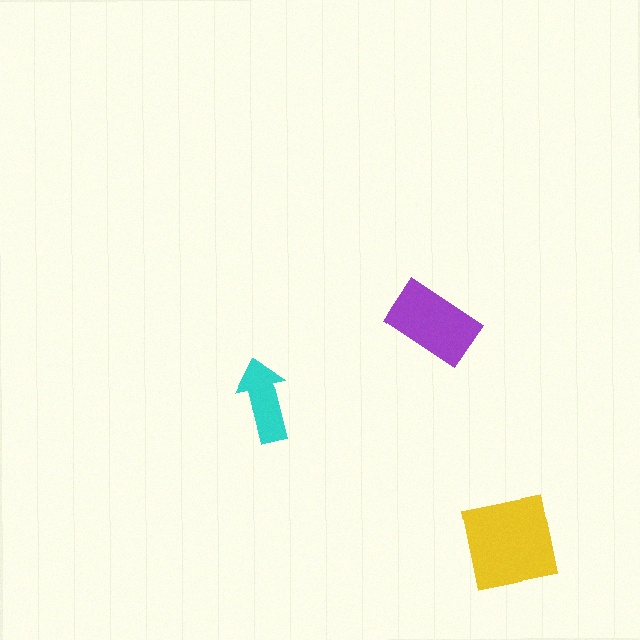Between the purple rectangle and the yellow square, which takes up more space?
The yellow square.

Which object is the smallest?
The cyan arrow.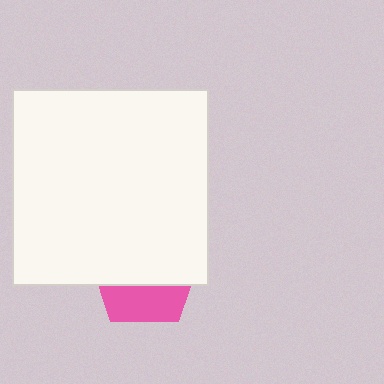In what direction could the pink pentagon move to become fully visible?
The pink pentagon could move down. That would shift it out from behind the white square entirely.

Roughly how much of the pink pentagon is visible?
A small part of it is visible (roughly 36%).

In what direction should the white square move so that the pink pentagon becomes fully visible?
The white square should move up. That is the shortest direction to clear the overlap and leave the pink pentagon fully visible.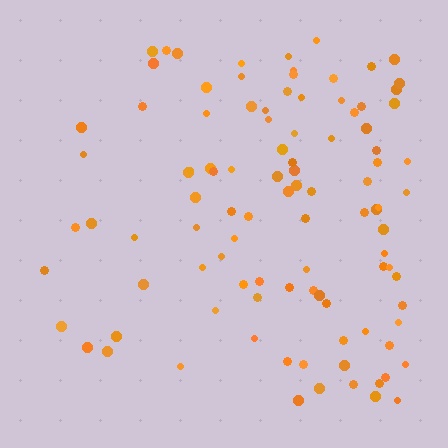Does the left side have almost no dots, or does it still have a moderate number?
Still a moderate number, just noticeably fewer than the right.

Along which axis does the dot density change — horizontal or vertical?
Horizontal.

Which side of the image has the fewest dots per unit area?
The left.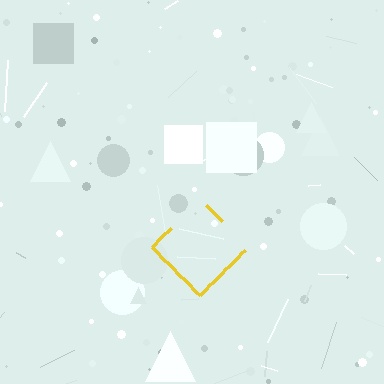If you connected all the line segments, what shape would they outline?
They would outline a diamond.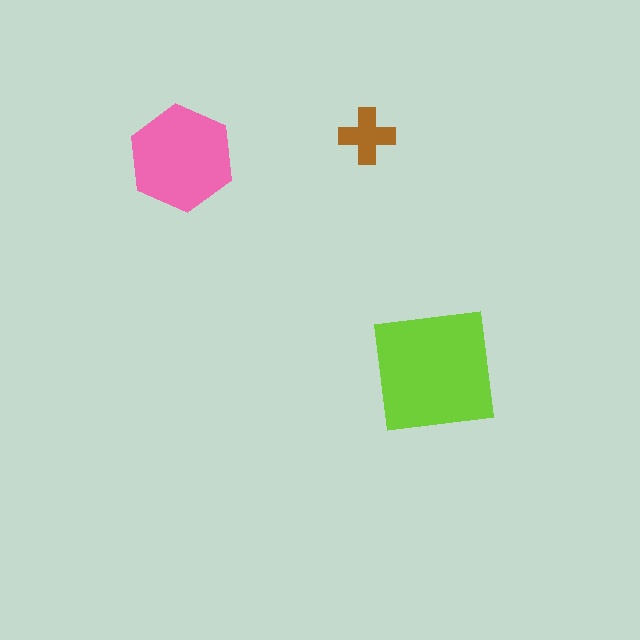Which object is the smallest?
The brown cross.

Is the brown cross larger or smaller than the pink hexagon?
Smaller.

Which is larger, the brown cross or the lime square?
The lime square.